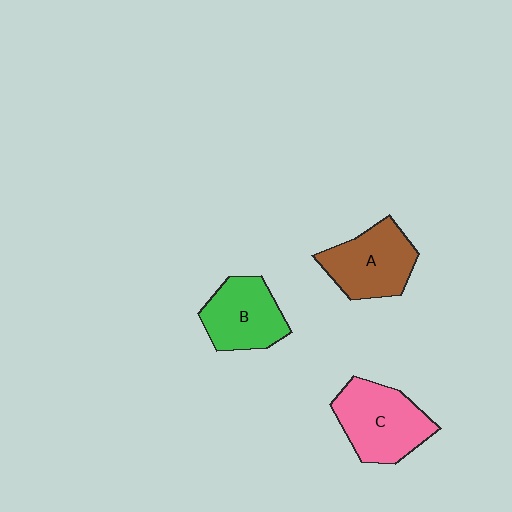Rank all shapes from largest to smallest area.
From largest to smallest: C (pink), A (brown), B (green).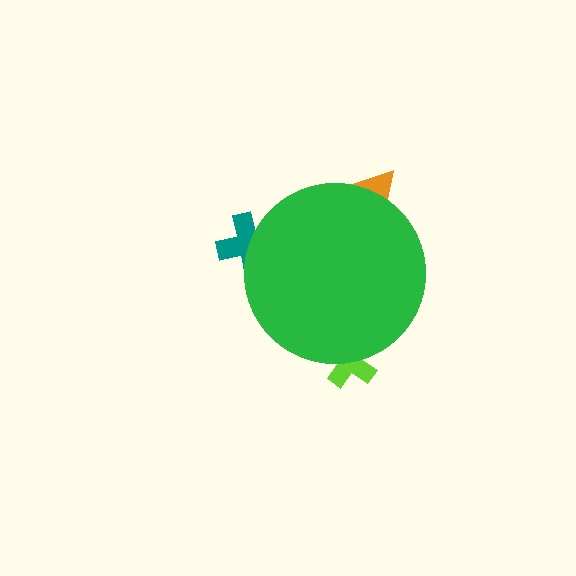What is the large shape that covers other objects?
A green circle.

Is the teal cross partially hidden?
Yes, the teal cross is partially hidden behind the green circle.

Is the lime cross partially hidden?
Yes, the lime cross is partially hidden behind the green circle.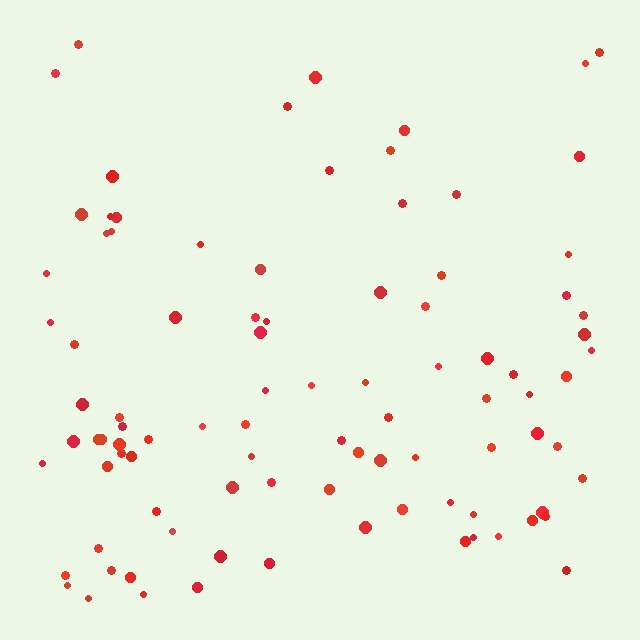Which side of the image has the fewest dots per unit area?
The top.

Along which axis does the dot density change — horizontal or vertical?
Vertical.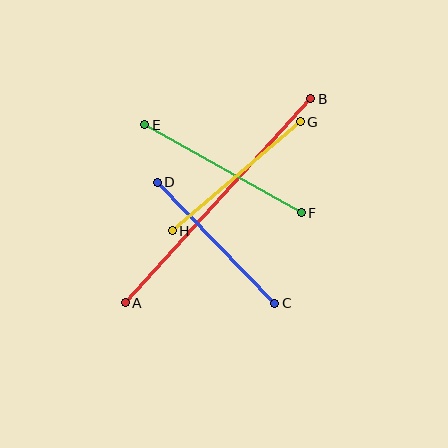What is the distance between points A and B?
The distance is approximately 276 pixels.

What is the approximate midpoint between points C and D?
The midpoint is at approximately (216, 243) pixels.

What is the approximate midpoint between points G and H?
The midpoint is at approximately (236, 176) pixels.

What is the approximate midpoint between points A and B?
The midpoint is at approximately (218, 201) pixels.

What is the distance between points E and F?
The distance is approximately 179 pixels.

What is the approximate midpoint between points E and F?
The midpoint is at approximately (223, 169) pixels.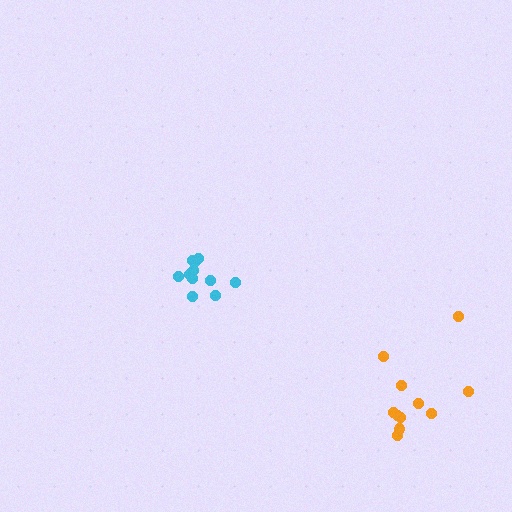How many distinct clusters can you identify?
There are 2 distinct clusters.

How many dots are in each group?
Group 1: 11 dots, Group 2: 11 dots (22 total).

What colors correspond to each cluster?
The clusters are colored: cyan, orange.